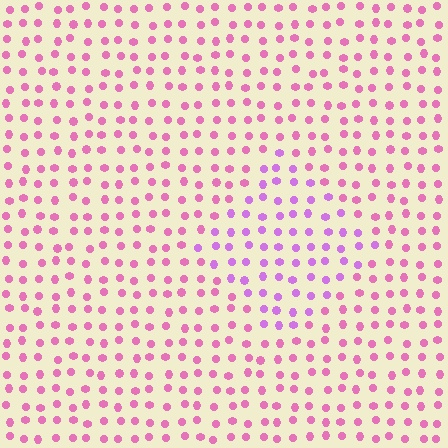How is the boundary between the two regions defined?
The boundary is defined purely by a slight shift in hue (about 33 degrees). Spacing, size, and orientation are identical on both sides.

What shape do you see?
I see a diamond.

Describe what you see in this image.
The image is filled with small pink elements in a uniform arrangement. A diamond-shaped region is visible where the elements are tinted to a slightly different hue, forming a subtle color boundary.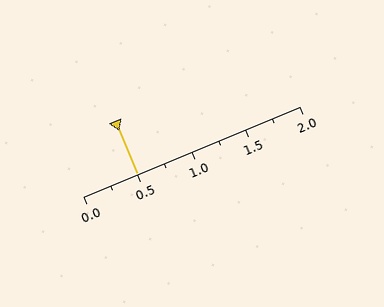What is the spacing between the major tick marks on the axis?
The major ticks are spaced 0.5 apart.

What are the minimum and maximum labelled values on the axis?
The axis runs from 0.0 to 2.0.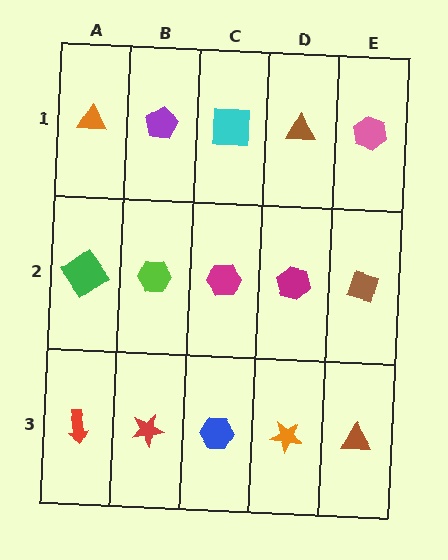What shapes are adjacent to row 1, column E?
A brown diamond (row 2, column E), a brown triangle (row 1, column D).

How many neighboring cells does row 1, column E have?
2.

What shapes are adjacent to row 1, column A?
A green diamond (row 2, column A), a purple pentagon (row 1, column B).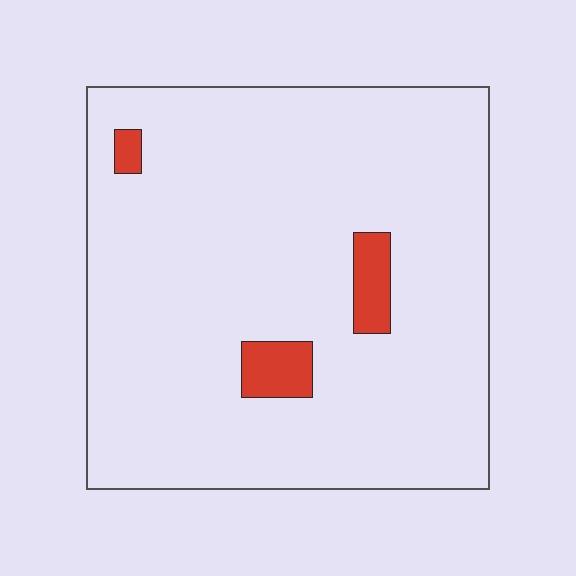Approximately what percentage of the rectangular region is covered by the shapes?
Approximately 5%.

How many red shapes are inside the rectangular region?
3.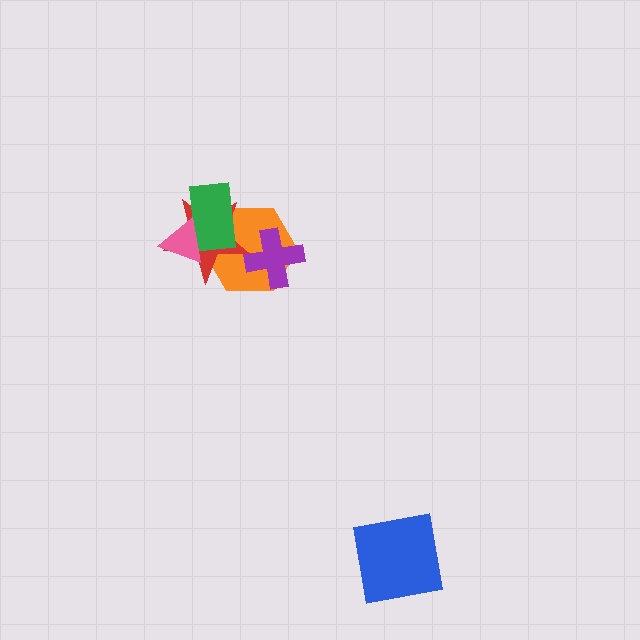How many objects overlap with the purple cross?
1 object overlaps with the purple cross.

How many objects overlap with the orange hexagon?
3 objects overlap with the orange hexagon.